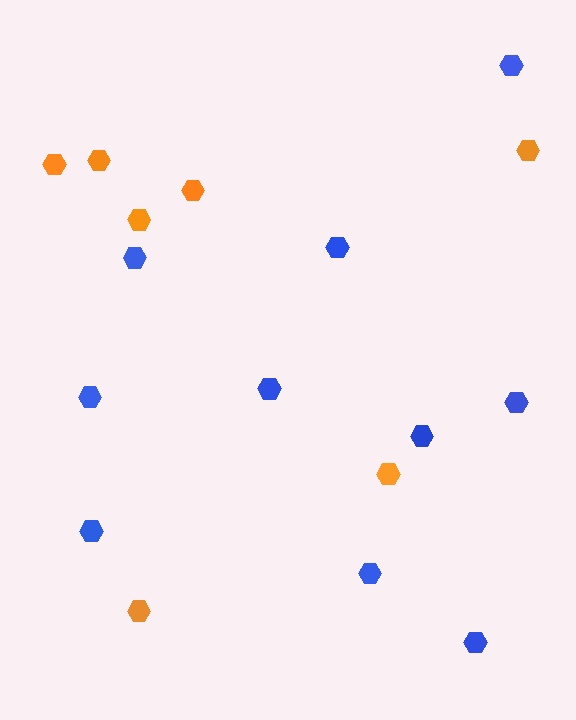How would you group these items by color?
There are 2 groups: one group of orange hexagons (7) and one group of blue hexagons (10).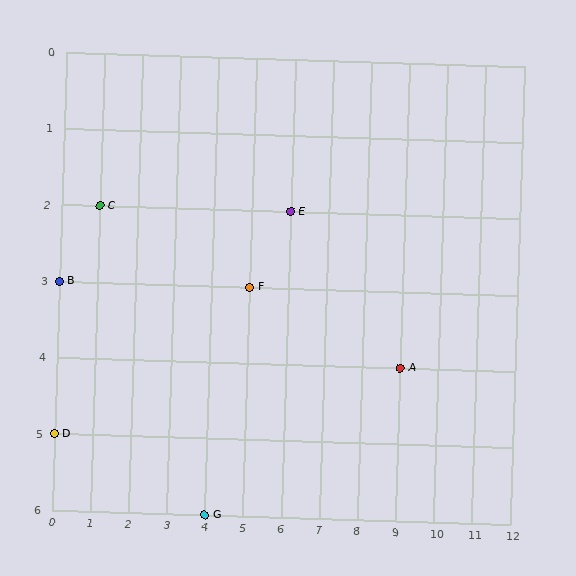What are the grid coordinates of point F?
Point F is at grid coordinates (5, 3).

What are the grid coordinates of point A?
Point A is at grid coordinates (9, 4).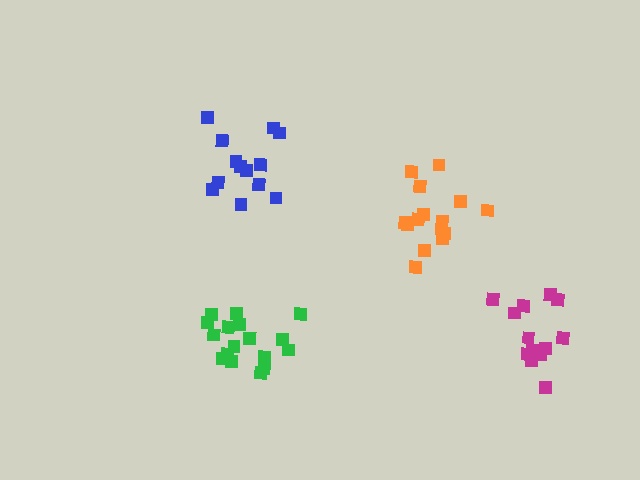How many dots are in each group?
Group 1: 17 dots, Group 2: 16 dots, Group 3: 13 dots, Group 4: 13 dots (59 total).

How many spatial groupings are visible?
There are 4 spatial groupings.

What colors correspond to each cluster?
The clusters are colored: green, orange, magenta, blue.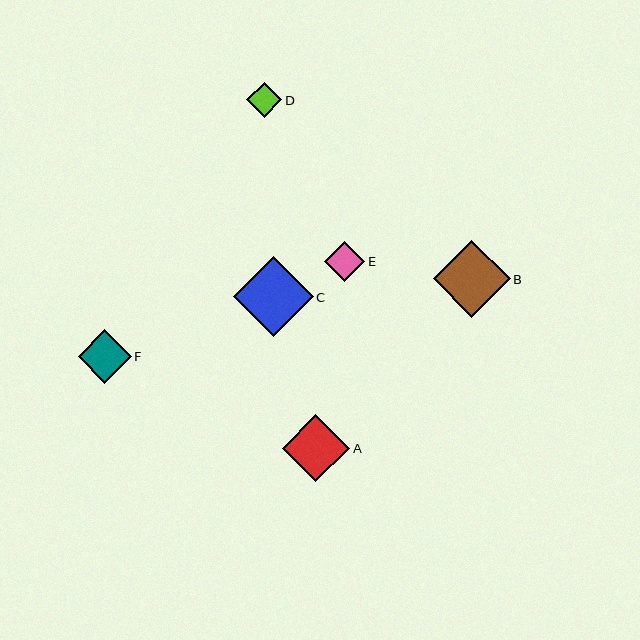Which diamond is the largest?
Diamond C is the largest with a size of approximately 80 pixels.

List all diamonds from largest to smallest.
From largest to smallest: C, B, A, F, E, D.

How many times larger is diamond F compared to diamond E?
Diamond F is approximately 1.3 times the size of diamond E.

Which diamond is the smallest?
Diamond D is the smallest with a size of approximately 35 pixels.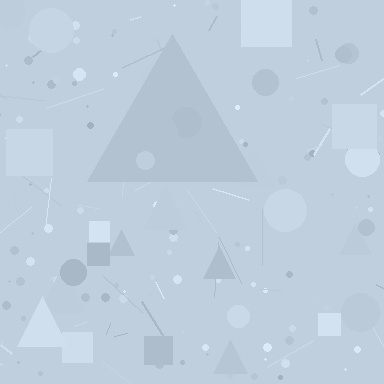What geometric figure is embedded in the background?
A triangle is embedded in the background.